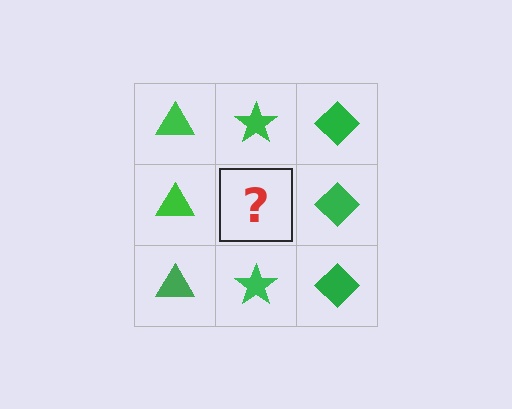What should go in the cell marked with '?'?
The missing cell should contain a green star.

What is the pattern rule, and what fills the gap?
The rule is that each column has a consistent shape. The gap should be filled with a green star.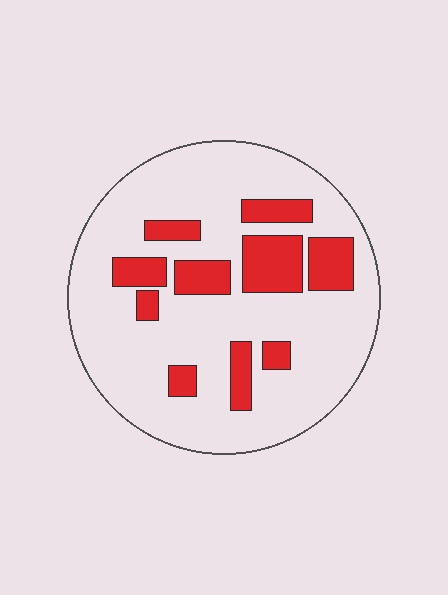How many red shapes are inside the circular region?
10.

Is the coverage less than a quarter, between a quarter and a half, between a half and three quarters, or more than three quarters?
Less than a quarter.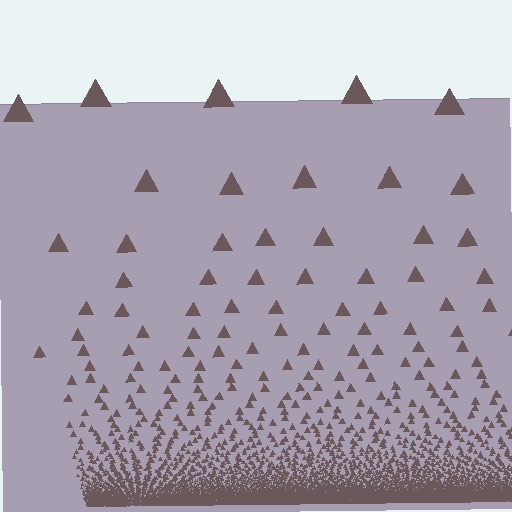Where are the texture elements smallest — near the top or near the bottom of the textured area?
Near the bottom.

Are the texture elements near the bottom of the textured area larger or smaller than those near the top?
Smaller. The gradient is inverted — elements near the bottom are smaller and denser.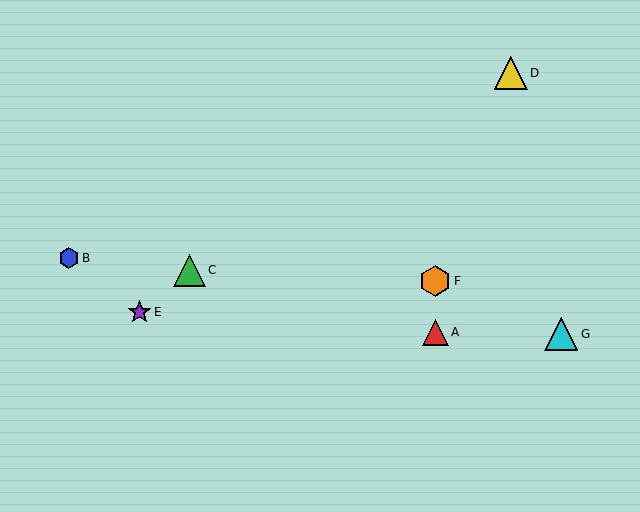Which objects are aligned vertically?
Objects A, F are aligned vertically.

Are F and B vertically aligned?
No, F is at x≈435 and B is at x≈69.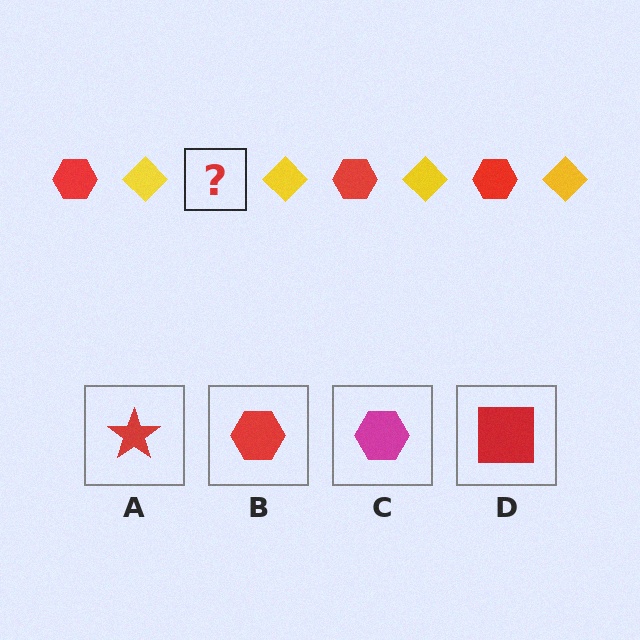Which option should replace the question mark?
Option B.